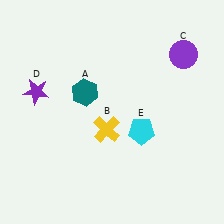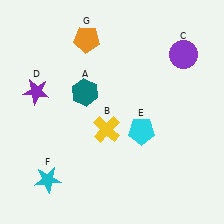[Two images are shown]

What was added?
A cyan star (F), an orange pentagon (G) were added in Image 2.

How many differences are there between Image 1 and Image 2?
There are 2 differences between the two images.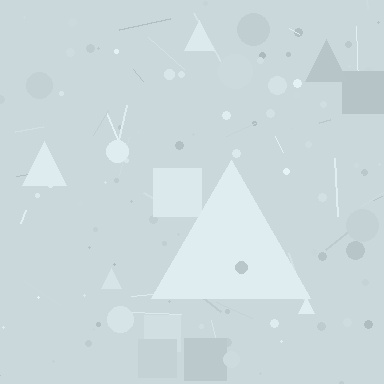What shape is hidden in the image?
A triangle is hidden in the image.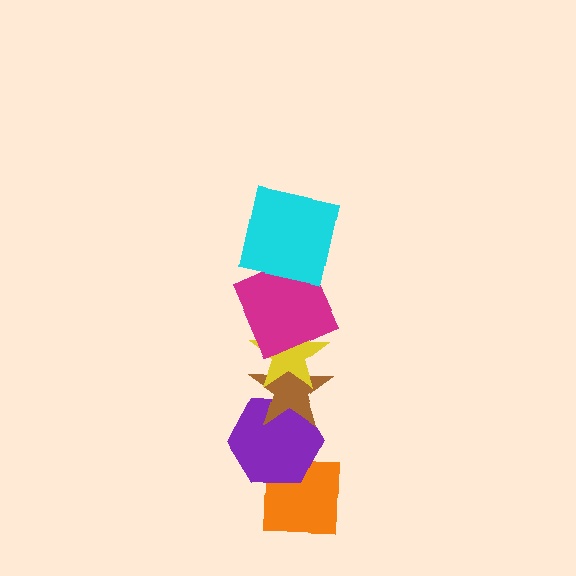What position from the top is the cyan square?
The cyan square is 1st from the top.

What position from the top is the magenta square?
The magenta square is 2nd from the top.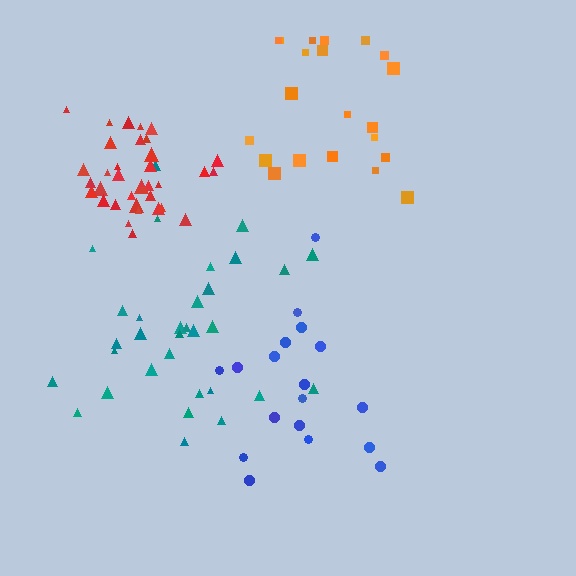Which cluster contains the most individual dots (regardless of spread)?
Red (35).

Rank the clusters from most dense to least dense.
red, teal, blue, orange.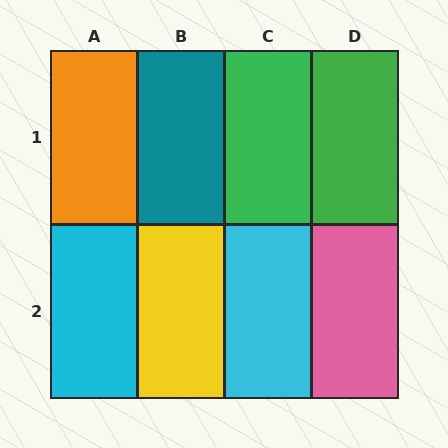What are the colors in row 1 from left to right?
Orange, teal, green, green.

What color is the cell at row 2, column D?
Pink.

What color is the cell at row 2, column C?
Cyan.